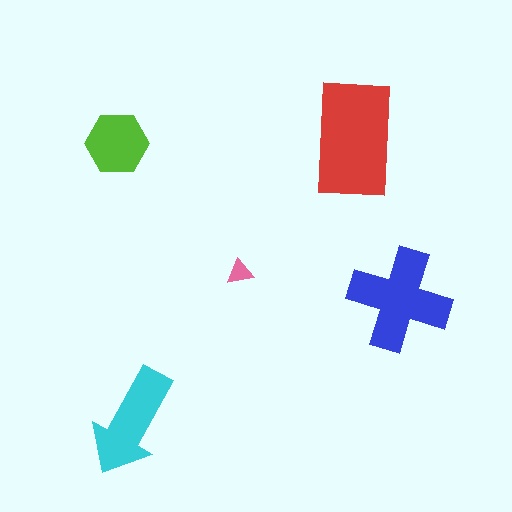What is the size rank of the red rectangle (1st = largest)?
1st.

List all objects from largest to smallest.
The red rectangle, the blue cross, the cyan arrow, the lime hexagon, the pink triangle.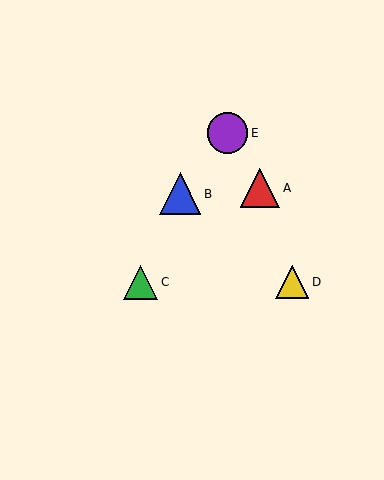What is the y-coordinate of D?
Object D is at y≈282.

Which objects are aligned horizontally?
Objects C, D are aligned horizontally.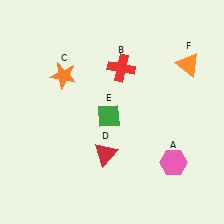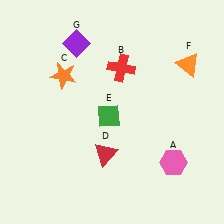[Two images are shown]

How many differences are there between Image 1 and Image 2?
There is 1 difference between the two images.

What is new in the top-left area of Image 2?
A purple diamond (G) was added in the top-left area of Image 2.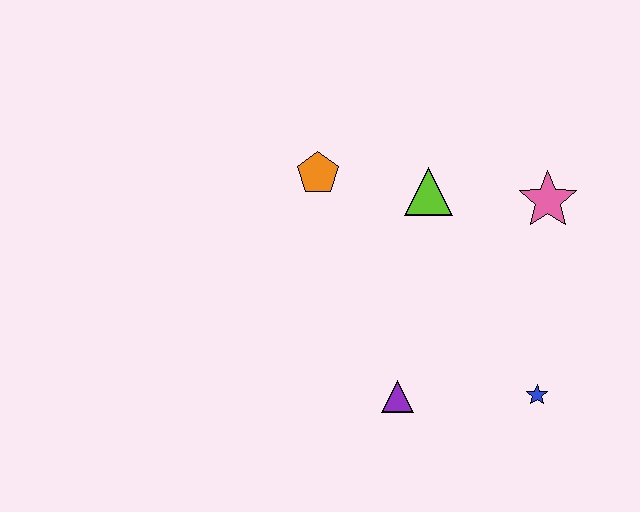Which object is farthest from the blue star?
The orange pentagon is farthest from the blue star.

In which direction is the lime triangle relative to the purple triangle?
The lime triangle is above the purple triangle.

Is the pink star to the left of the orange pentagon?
No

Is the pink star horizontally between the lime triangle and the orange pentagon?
No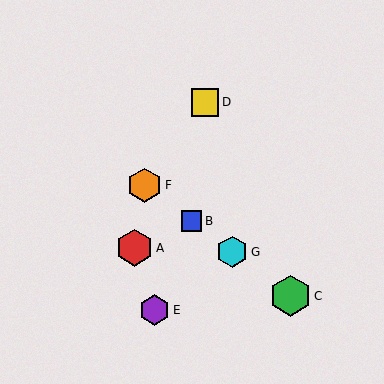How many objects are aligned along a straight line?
4 objects (B, C, F, G) are aligned along a straight line.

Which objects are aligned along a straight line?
Objects B, C, F, G are aligned along a straight line.